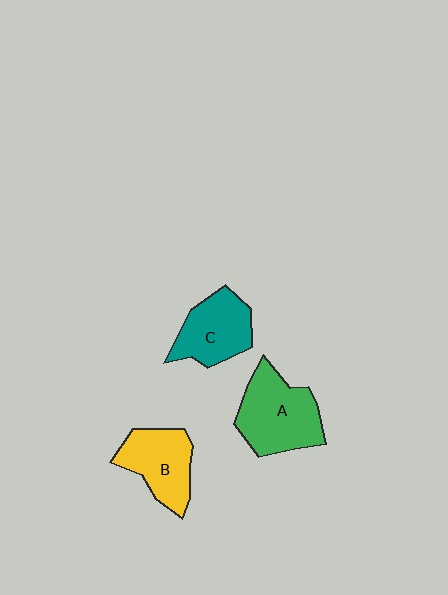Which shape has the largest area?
Shape A (green).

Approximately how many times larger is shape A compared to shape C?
Approximately 1.3 times.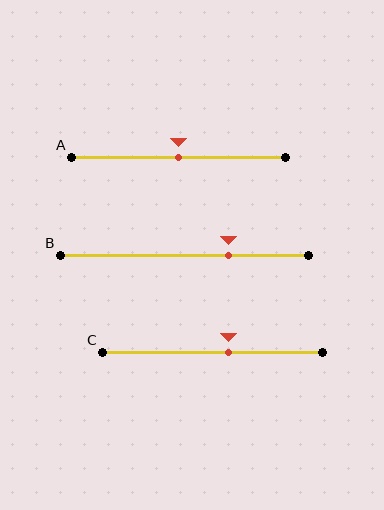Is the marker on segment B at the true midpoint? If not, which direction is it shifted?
No, the marker on segment B is shifted to the right by about 18% of the segment length.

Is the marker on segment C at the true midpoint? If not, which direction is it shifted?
No, the marker on segment C is shifted to the right by about 7% of the segment length.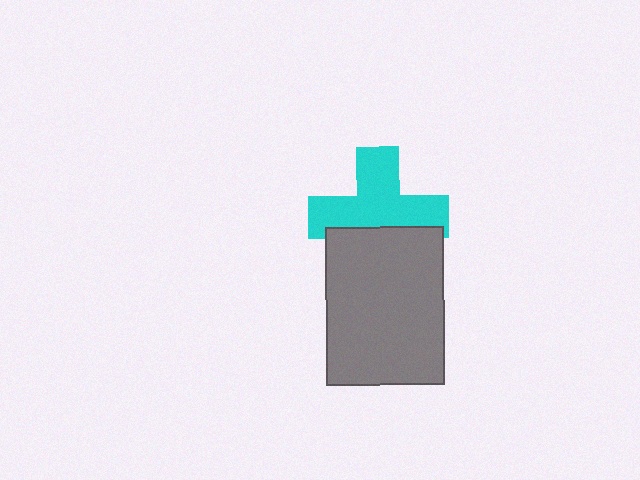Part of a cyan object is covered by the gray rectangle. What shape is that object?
It is a cross.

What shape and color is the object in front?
The object in front is a gray rectangle.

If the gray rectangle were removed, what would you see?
You would see the complete cyan cross.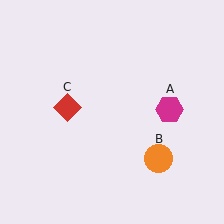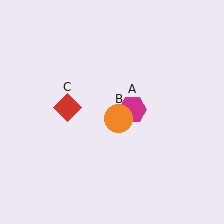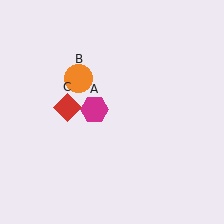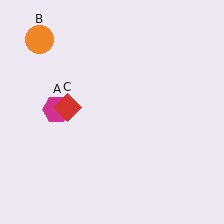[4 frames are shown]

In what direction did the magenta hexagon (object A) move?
The magenta hexagon (object A) moved left.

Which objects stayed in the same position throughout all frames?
Red diamond (object C) remained stationary.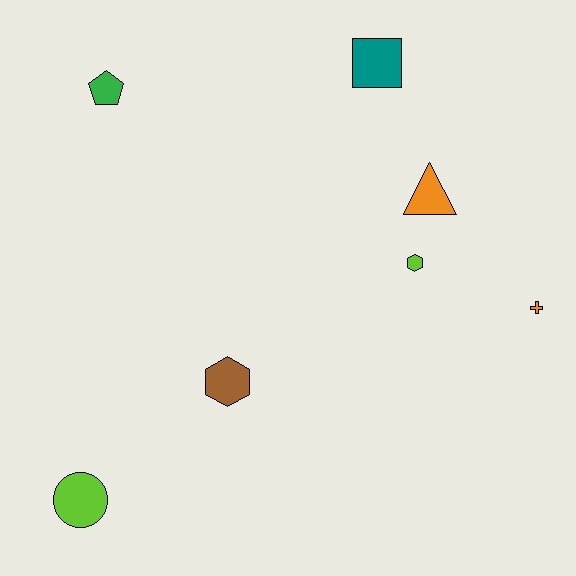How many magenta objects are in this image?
There are no magenta objects.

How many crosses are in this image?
There is 1 cross.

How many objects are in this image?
There are 7 objects.